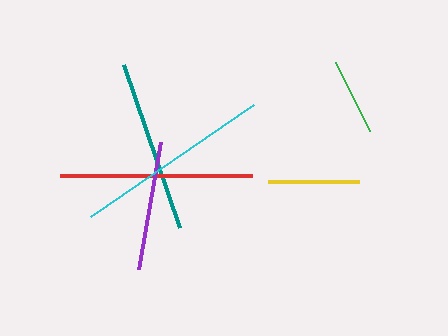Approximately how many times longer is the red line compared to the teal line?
The red line is approximately 1.1 times the length of the teal line.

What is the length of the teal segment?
The teal segment is approximately 172 pixels long.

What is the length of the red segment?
The red segment is approximately 191 pixels long.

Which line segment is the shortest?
The green line is the shortest at approximately 77 pixels.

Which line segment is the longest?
The cyan line is the longest at approximately 198 pixels.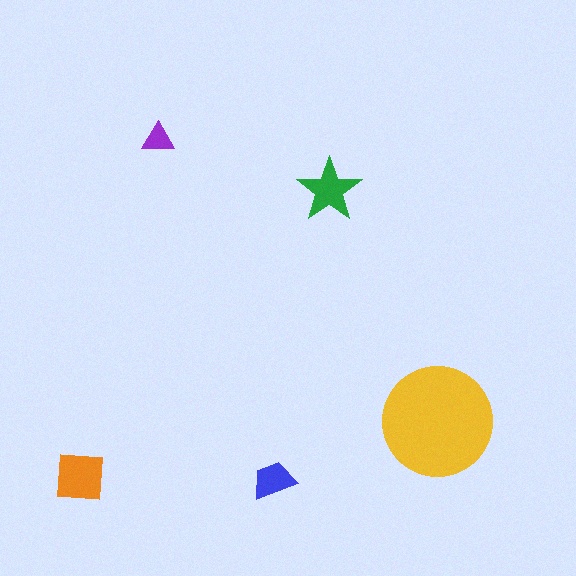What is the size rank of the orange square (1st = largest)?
2nd.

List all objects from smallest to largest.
The purple triangle, the blue trapezoid, the green star, the orange square, the yellow circle.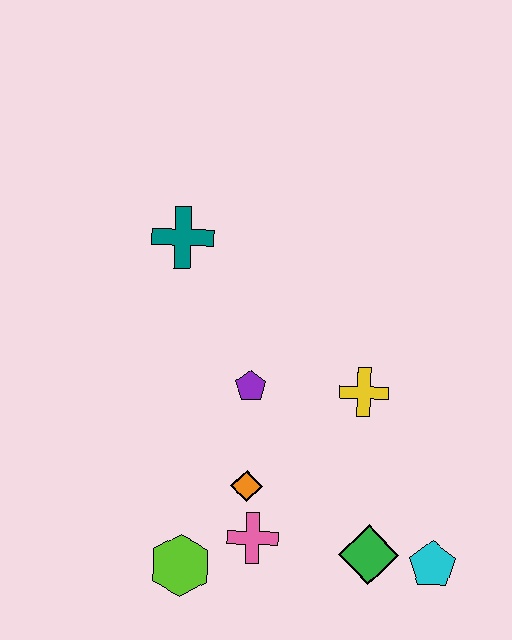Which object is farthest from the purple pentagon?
The cyan pentagon is farthest from the purple pentagon.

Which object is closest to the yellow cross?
The purple pentagon is closest to the yellow cross.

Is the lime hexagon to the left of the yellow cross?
Yes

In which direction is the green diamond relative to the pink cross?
The green diamond is to the right of the pink cross.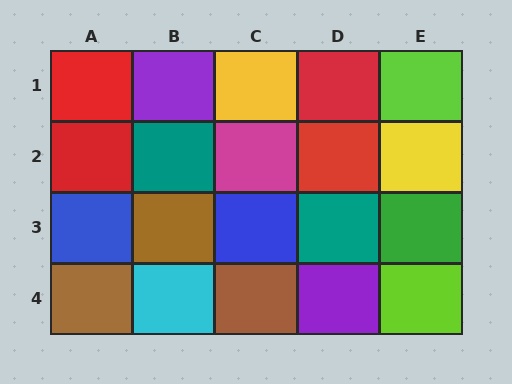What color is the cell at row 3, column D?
Teal.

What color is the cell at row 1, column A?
Red.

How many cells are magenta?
1 cell is magenta.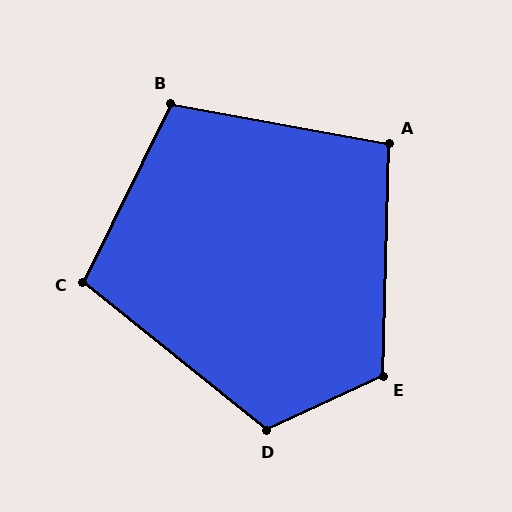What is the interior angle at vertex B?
Approximately 106 degrees (obtuse).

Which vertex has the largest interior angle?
E, at approximately 117 degrees.